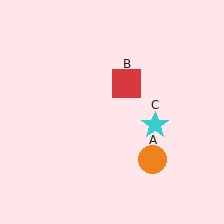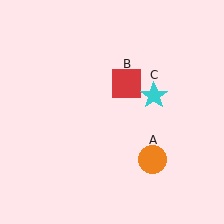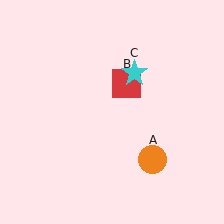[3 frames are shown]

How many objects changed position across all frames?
1 object changed position: cyan star (object C).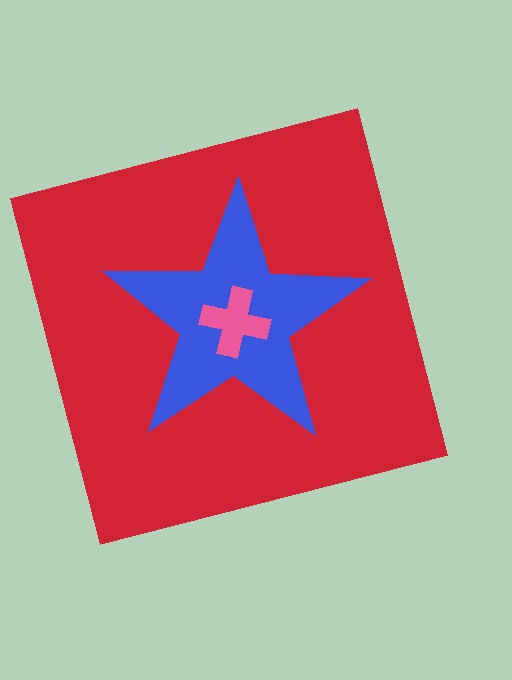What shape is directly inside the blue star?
The pink cross.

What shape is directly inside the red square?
The blue star.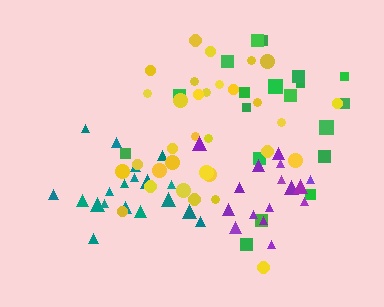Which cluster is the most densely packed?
Teal.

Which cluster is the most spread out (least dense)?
Green.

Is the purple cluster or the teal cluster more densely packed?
Teal.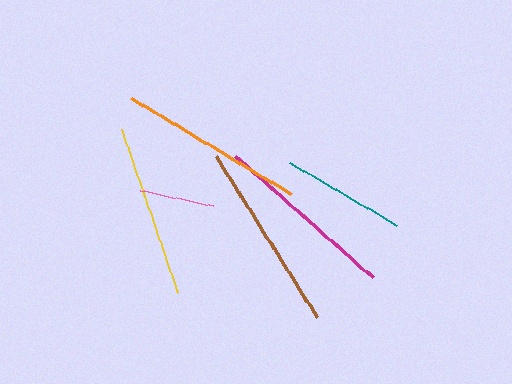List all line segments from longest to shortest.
From longest to shortest: brown, orange, magenta, yellow, teal, pink.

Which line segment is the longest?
The brown line is the longest at approximately 190 pixels.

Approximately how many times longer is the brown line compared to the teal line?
The brown line is approximately 1.5 times the length of the teal line.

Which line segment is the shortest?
The pink line is the shortest at approximately 75 pixels.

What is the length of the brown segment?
The brown segment is approximately 190 pixels long.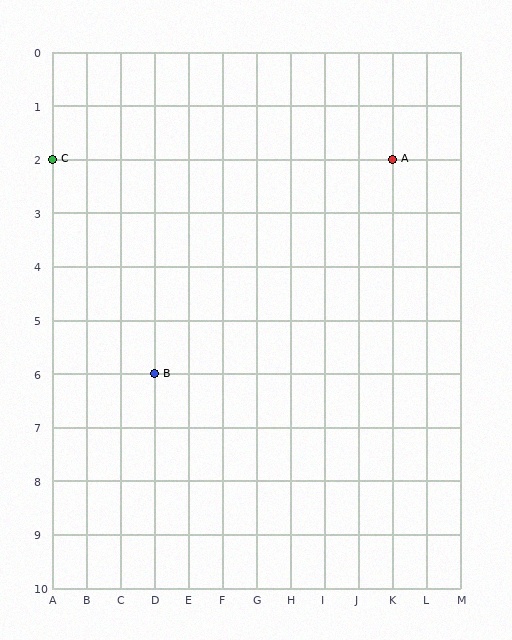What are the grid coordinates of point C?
Point C is at grid coordinates (A, 2).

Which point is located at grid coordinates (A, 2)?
Point C is at (A, 2).